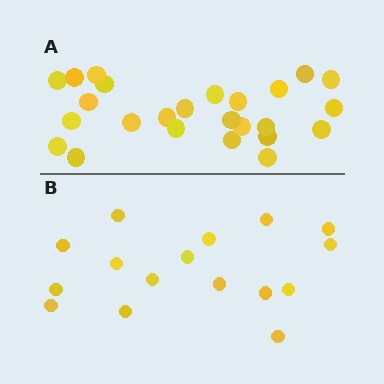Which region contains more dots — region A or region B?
Region A (the top region) has more dots.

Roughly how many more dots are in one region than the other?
Region A has roughly 8 or so more dots than region B.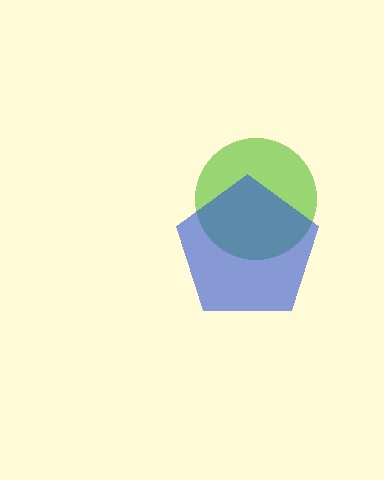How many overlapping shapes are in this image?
There are 2 overlapping shapes in the image.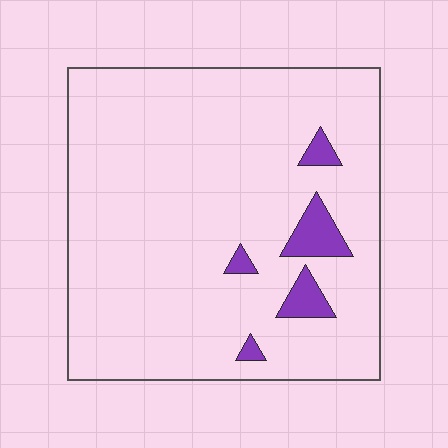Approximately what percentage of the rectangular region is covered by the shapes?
Approximately 5%.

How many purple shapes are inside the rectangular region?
5.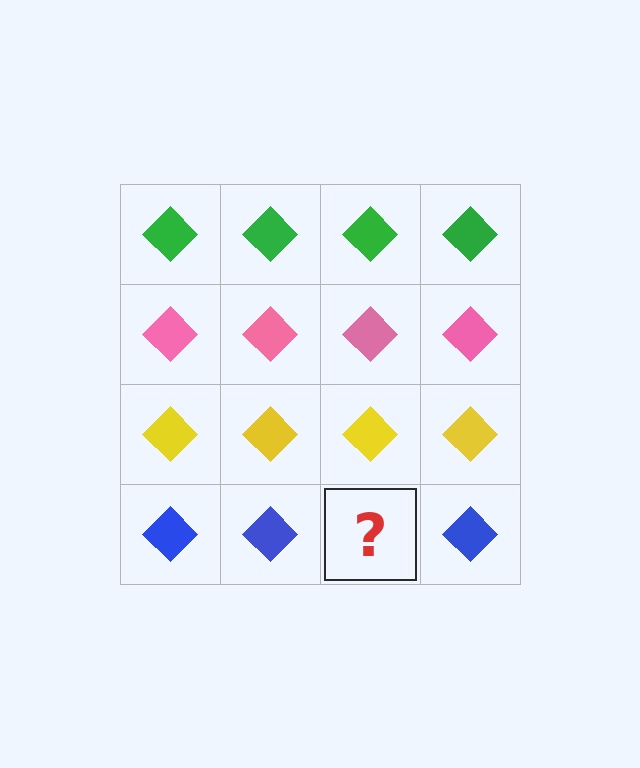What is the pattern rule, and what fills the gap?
The rule is that each row has a consistent color. The gap should be filled with a blue diamond.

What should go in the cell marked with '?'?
The missing cell should contain a blue diamond.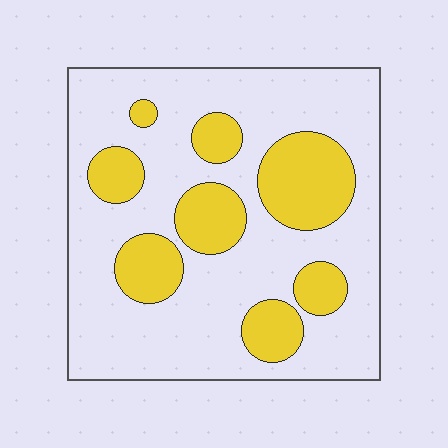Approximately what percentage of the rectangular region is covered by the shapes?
Approximately 25%.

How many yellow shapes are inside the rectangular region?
8.